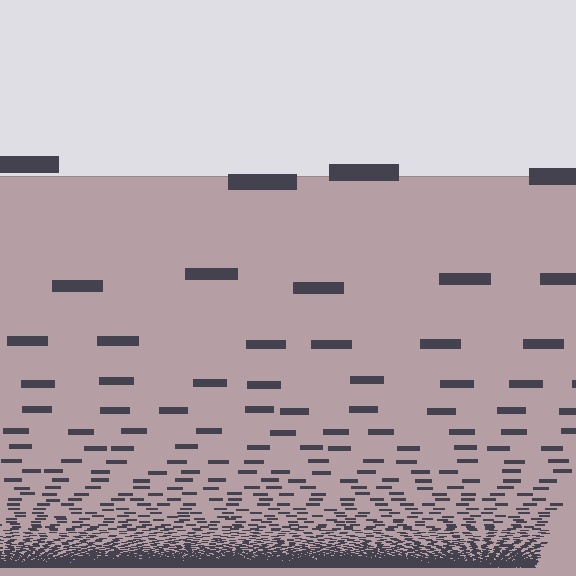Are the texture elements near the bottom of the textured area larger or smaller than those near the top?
Smaller. The gradient is inverted — elements near the bottom are smaller and denser.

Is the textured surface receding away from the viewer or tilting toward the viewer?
The surface appears to tilt toward the viewer. Texture elements get larger and sparser toward the top.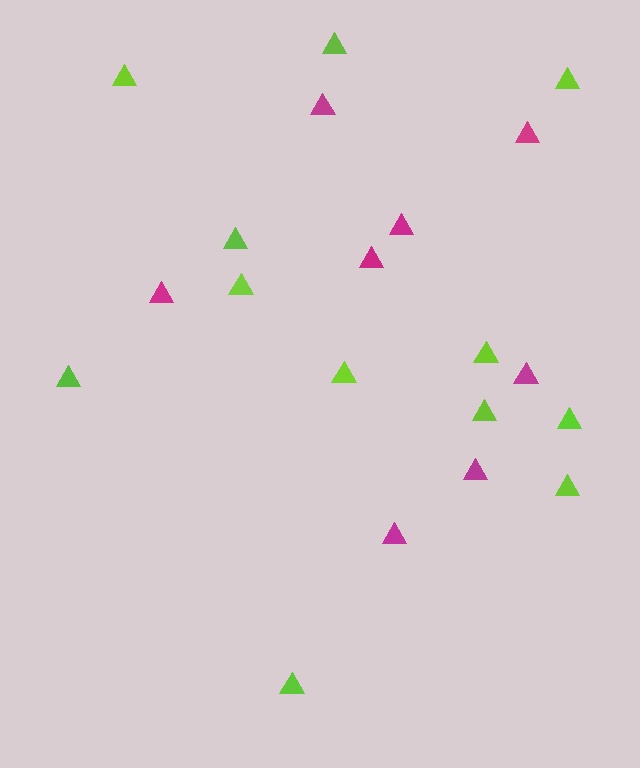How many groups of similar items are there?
There are 2 groups: one group of lime triangles (12) and one group of magenta triangles (8).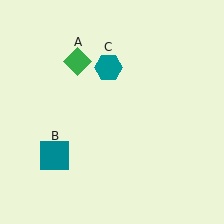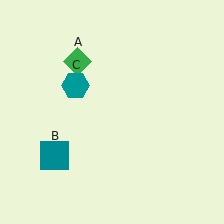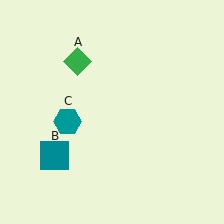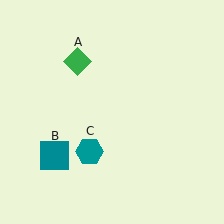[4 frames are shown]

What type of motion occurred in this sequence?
The teal hexagon (object C) rotated counterclockwise around the center of the scene.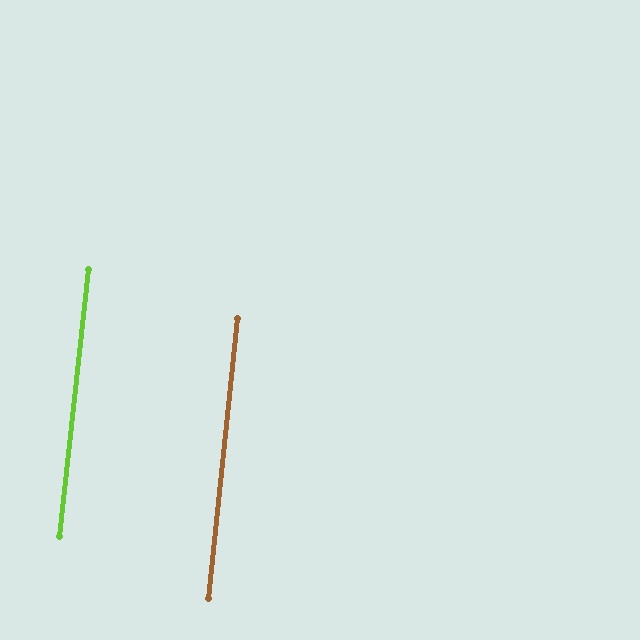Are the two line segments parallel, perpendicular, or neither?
Parallel — their directions differ by only 0.4°.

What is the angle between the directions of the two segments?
Approximately 0 degrees.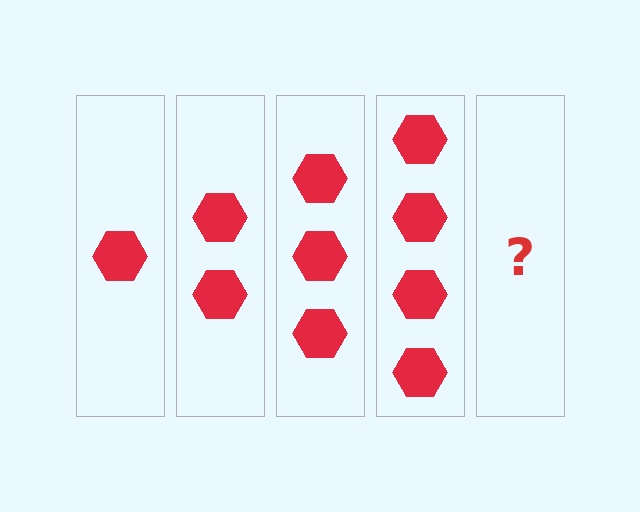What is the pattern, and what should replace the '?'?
The pattern is that each step adds one more hexagon. The '?' should be 5 hexagons.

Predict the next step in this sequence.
The next step is 5 hexagons.